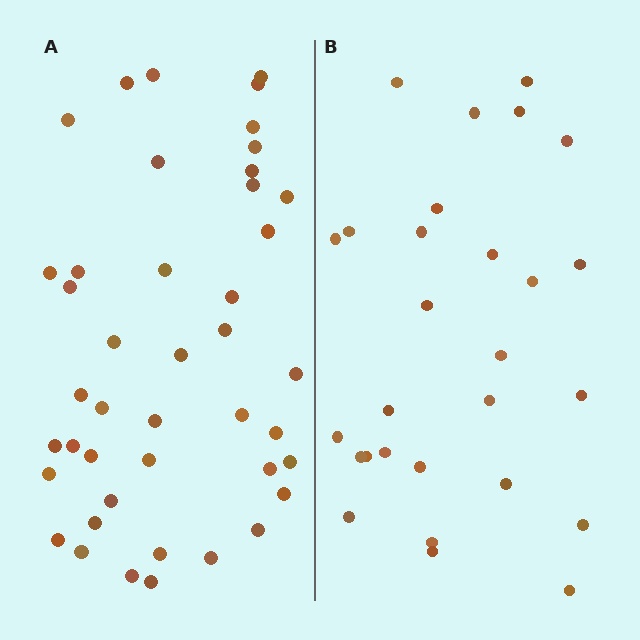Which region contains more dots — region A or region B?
Region A (the left region) has more dots.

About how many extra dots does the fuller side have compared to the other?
Region A has approximately 15 more dots than region B.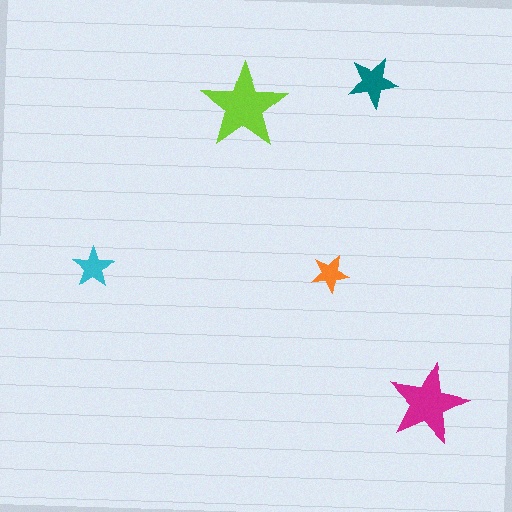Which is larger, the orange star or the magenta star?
The magenta one.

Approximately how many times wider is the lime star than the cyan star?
About 2 times wider.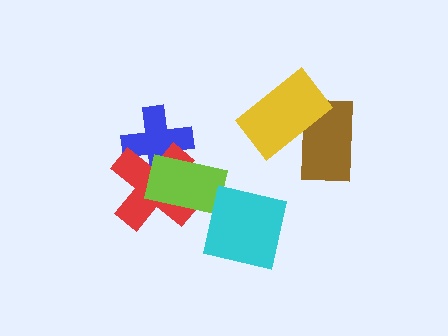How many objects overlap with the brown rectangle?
1 object overlaps with the brown rectangle.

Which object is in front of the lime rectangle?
The cyan square is in front of the lime rectangle.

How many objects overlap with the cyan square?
1 object overlaps with the cyan square.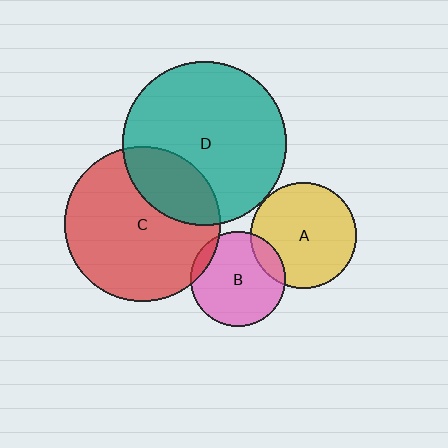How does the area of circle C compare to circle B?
Approximately 2.7 times.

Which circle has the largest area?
Circle D (teal).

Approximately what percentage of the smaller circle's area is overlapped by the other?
Approximately 10%.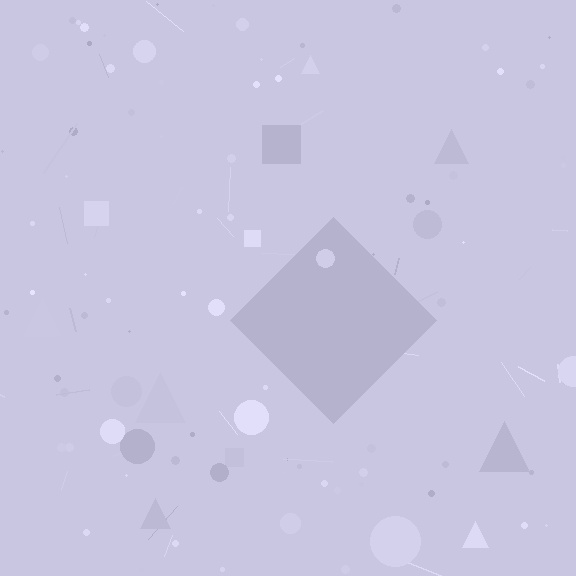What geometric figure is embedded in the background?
A diamond is embedded in the background.